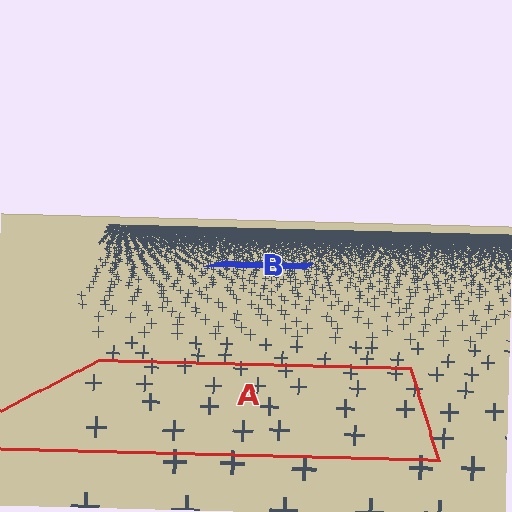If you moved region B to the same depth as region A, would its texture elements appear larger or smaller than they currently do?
They would appear larger. At a closer depth, the same texture elements are projected at a bigger on-screen size.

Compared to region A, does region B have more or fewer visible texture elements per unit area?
Region B has more texture elements per unit area — they are packed more densely because it is farther away.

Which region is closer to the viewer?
Region A is closer. The texture elements there are larger and more spread out.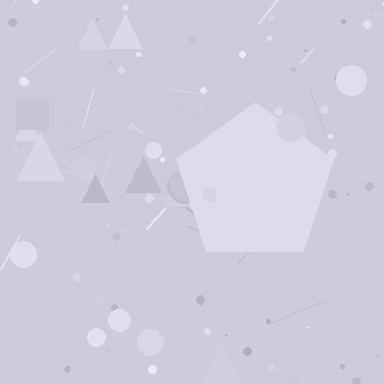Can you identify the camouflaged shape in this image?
The camouflaged shape is a pentagon.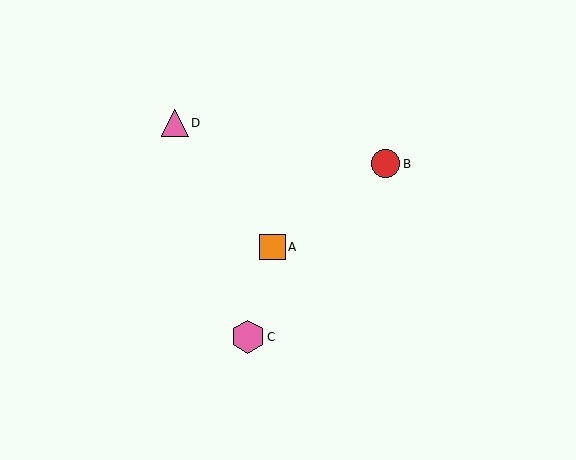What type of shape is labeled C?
Shape C is a pink hexagon.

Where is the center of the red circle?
The center of the red circle is at (386, 164).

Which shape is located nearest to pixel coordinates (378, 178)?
The red circle (labeled B) at (386, 164) is nearest to that location.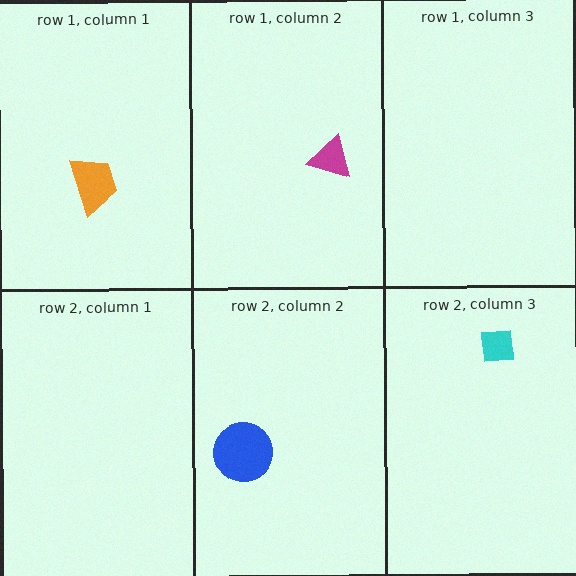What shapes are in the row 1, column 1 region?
The orange trapezoid.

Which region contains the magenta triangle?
The row 1, column 2 region.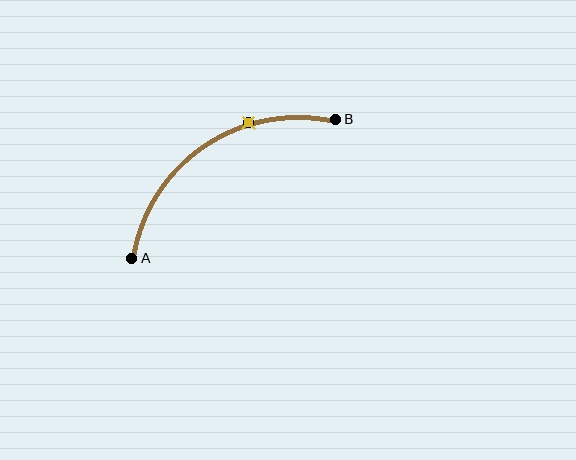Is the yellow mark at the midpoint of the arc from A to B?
No. The yellow mark lies on the arc but is closer to endpoint B. The arc midpoint would be at the point on the curve equidistant along the arc from both A and B.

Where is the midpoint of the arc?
The arc midpoint is the point on the curve farthest from the straight line joining A and B. It sits above and to the left of that line.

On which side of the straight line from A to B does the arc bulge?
The arc bulges above and to the left of the straight line connecting A and B.